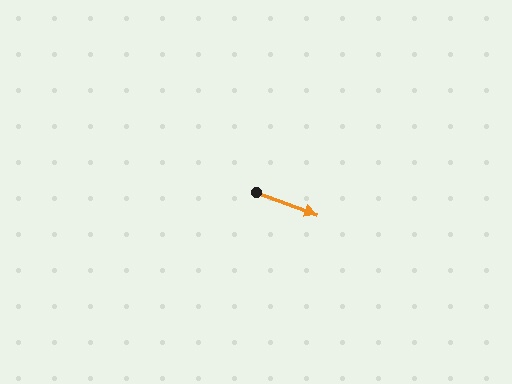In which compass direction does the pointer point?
East.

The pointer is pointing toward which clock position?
Roughly 4 o'clock.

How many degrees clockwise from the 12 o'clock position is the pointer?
Approximately 110 degrees.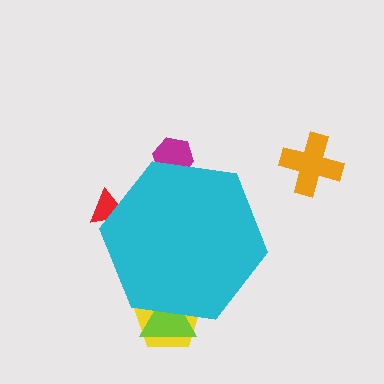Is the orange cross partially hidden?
No, the orange cross is fully visible.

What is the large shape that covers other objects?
A cyan hexagon.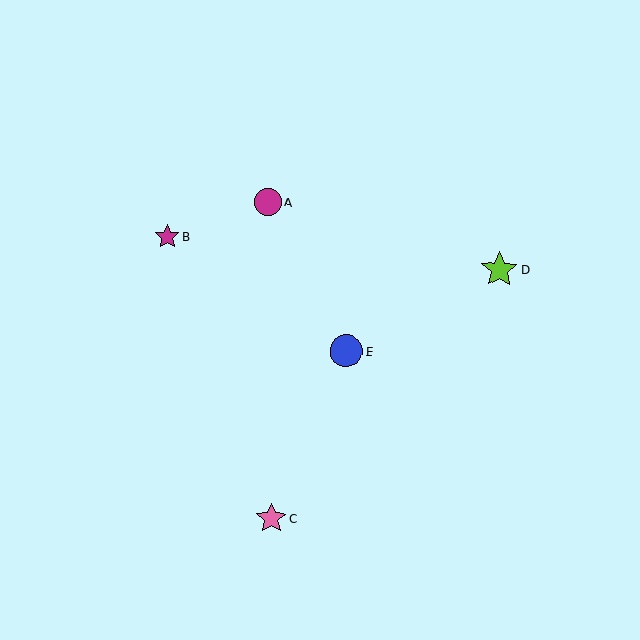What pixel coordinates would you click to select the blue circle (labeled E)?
Click at (346, 351) to select the blue circle E.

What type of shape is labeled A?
Shape A is a magenta circle.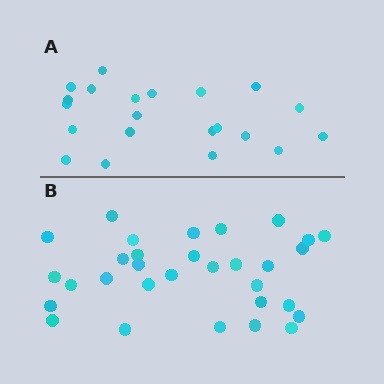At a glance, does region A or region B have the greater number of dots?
Region B (the bottom region) has more dots.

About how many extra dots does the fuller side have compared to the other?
Region B has roughly 10 or so more dots than region A.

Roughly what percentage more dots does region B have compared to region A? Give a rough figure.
About 50% more.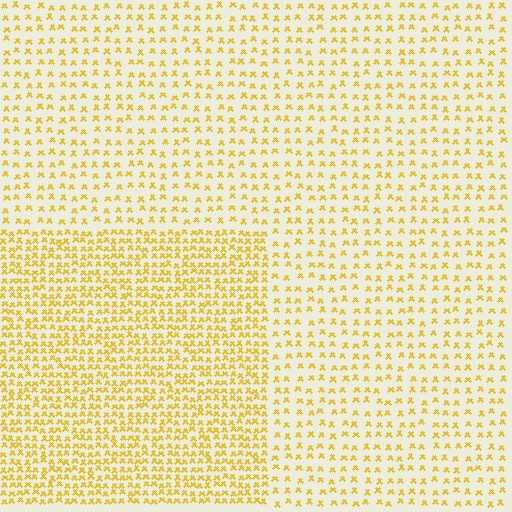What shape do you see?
I see a rectangle.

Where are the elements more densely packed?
The elements are more densely packed inside the rectangle boundary.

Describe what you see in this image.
The image contains small yellow elements arranged at two different densities. A rectangle-shaped region is visible where the elements are more densely packed than the surrounding area.